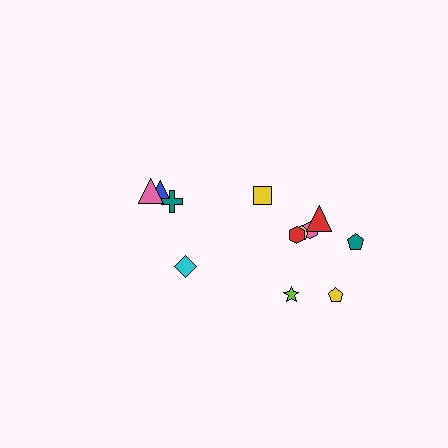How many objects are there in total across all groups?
There are 12 objects.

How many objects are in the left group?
There are 4 objects.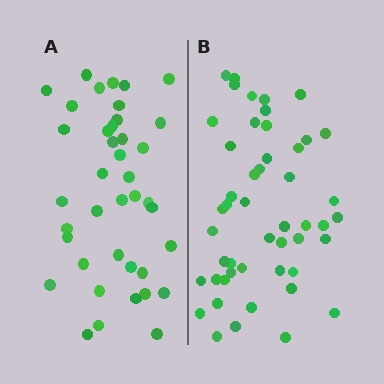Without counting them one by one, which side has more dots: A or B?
Region B (the right region) has more dots.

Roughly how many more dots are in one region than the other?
Region B has roughly 8 or so more dots than region A.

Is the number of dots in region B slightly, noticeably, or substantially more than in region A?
Region B has only slightly more — the two regions are fairly close. The ratio is roughly 1.2 to 1.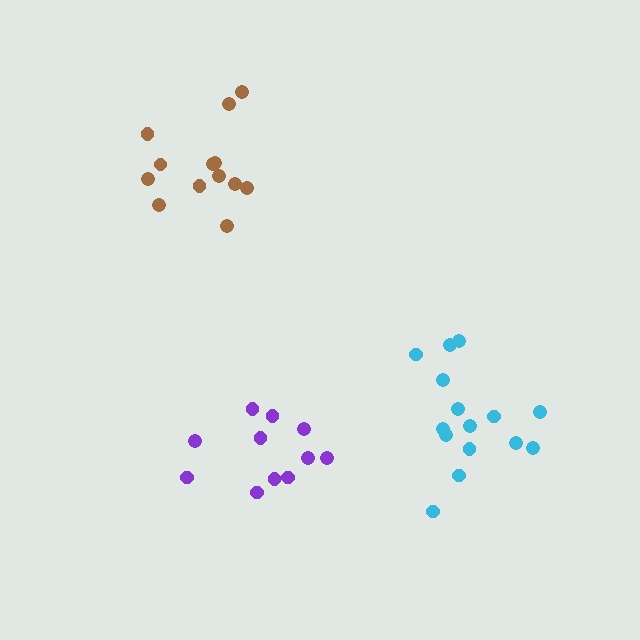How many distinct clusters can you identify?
There are 3 distinct clusters.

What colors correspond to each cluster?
The clusters are colored: purple, cyan, brown.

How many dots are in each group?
Group 1: 11 dots, Group 2: 15 dots, Group 3: 13 dots (39 total).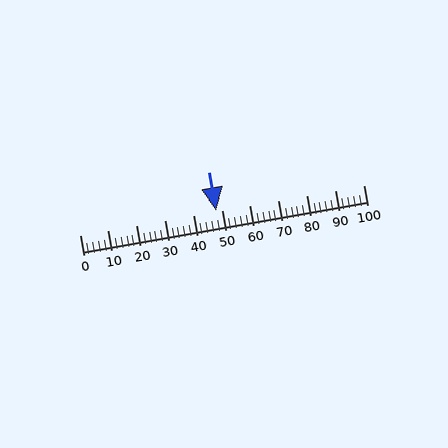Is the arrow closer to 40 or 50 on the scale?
The arrow is closer to 50.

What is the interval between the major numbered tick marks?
The major tick marks are spaced 10 units apart.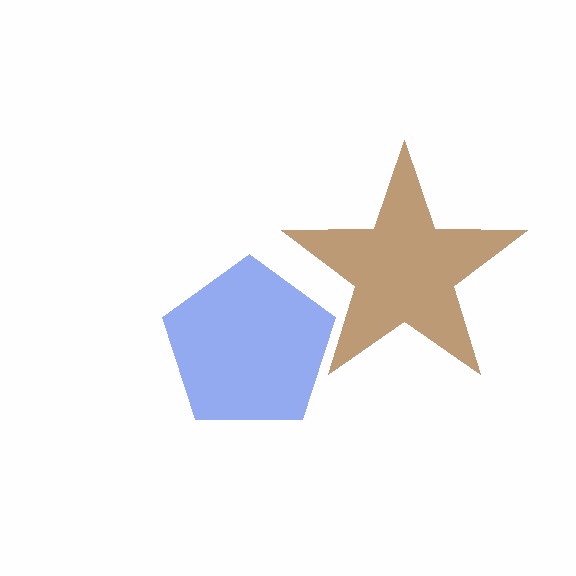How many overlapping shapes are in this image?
There are 2 overlapping shapes in the image.